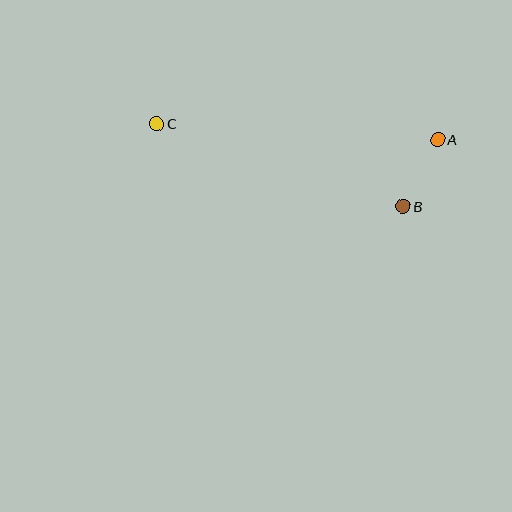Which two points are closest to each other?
Points A and B are closest to each other.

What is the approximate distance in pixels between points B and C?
The distance between B and C is approximately 260 pixels.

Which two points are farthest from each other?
Points A and C are farthest from each other.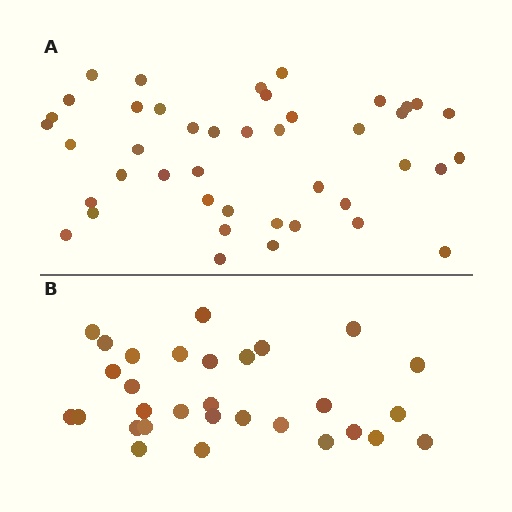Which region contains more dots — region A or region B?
Region A (the top region) has more dots.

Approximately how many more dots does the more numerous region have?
Region A has approximately 15 more dots than region B.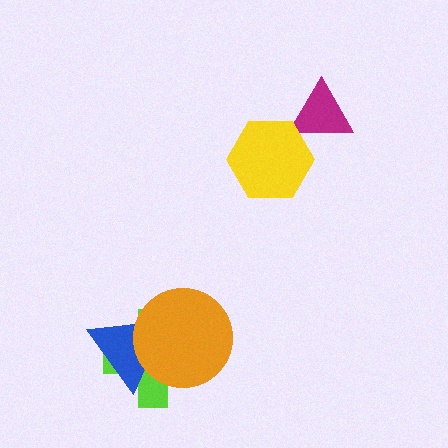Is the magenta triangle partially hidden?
Yes, it is partially covered by another shape.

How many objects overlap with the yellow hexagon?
1 object overlaps with the yellow hexagon.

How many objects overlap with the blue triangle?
2 objects overlap with the blue triangle.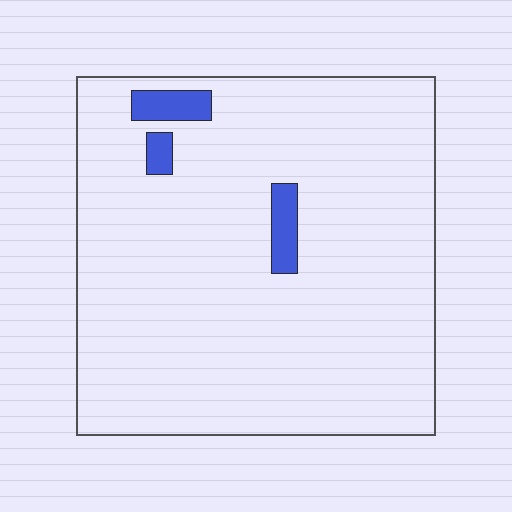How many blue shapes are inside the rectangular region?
3.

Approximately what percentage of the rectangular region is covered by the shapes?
Approximately 5%.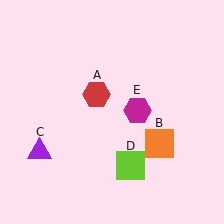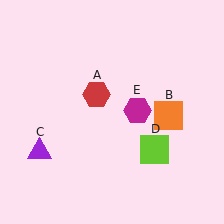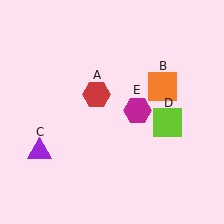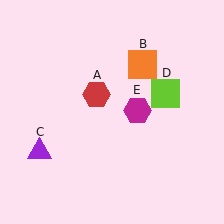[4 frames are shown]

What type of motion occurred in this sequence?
The orange square (object B), lime square (object D) rotated counterclockwise around the center of the scene.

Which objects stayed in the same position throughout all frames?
Red hexagon (object A) and purple triangle (object C) and magenta hexagon (object E) remained stationary.